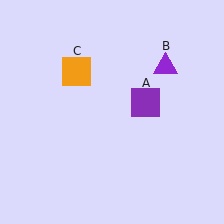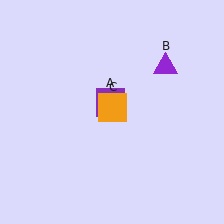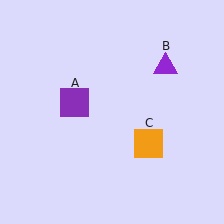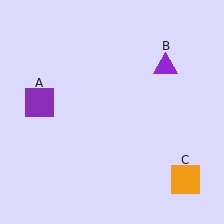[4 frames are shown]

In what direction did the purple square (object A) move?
The purple square (object A) moved left.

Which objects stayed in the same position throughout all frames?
Purple triangle (object B) remained stationary.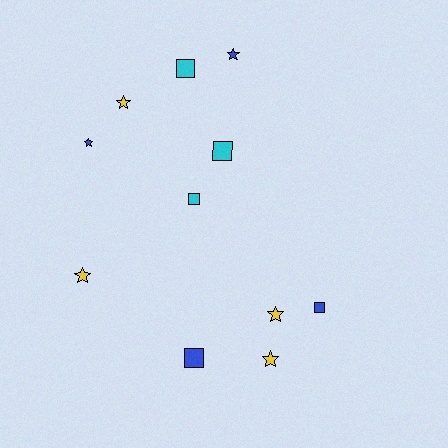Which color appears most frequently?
Blue, with 4 objects.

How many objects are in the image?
There are 11 objects.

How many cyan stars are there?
There are no cyan stars.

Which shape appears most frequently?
Star, with 6 objects.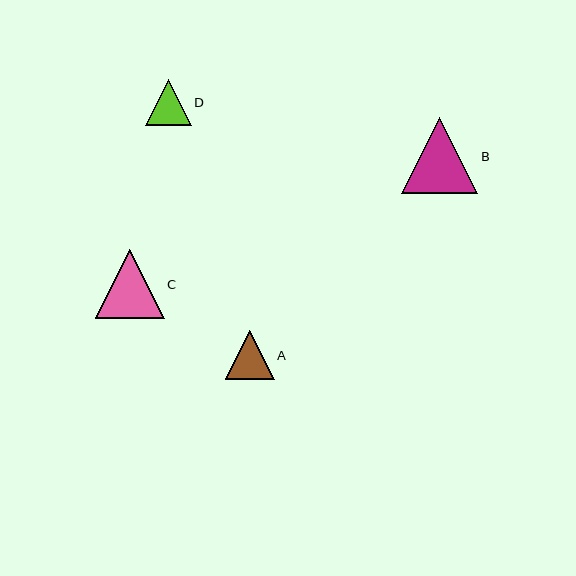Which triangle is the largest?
Triangle B is the largest with a size of approximately 76 pixels.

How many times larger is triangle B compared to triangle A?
Triangle B is approximately 1.5 times the size of triangle A.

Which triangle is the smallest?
Triangle D is the smallest with a size of approximately 46 pixels.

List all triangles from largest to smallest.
From largest to smallest: B, C, A, D.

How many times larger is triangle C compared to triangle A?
Triangle C is approximately 1.4 times the size of triangle A.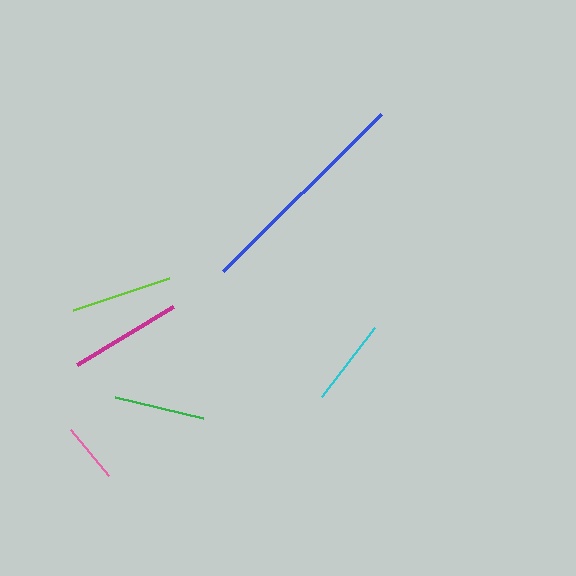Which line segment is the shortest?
The pink line is the shortest at approximately 60 pixels.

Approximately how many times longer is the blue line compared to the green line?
The blue line is approximately 2.5 times the length of the green line.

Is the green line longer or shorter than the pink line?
The green line is longer than the pink line.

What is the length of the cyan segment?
The cyan segment is approximately 86 pixels long.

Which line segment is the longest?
The blue line is the longest at approximately 223 pixels.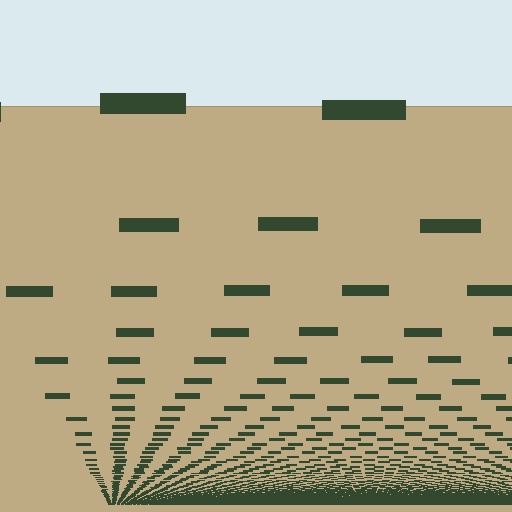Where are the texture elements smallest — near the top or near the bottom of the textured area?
Near the bottom.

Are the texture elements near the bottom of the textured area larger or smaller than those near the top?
Smaller. The gradient is inverted — elements near the bottom are smaller and denser.